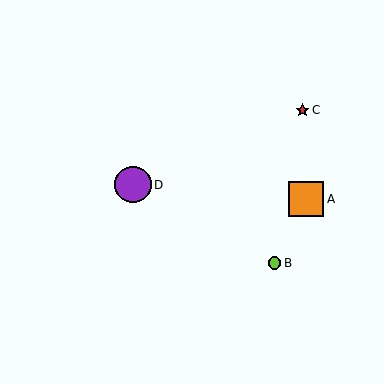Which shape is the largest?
The purple circle (labeled D) is the largest.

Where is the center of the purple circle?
The center of the purple circle is at (133, 185).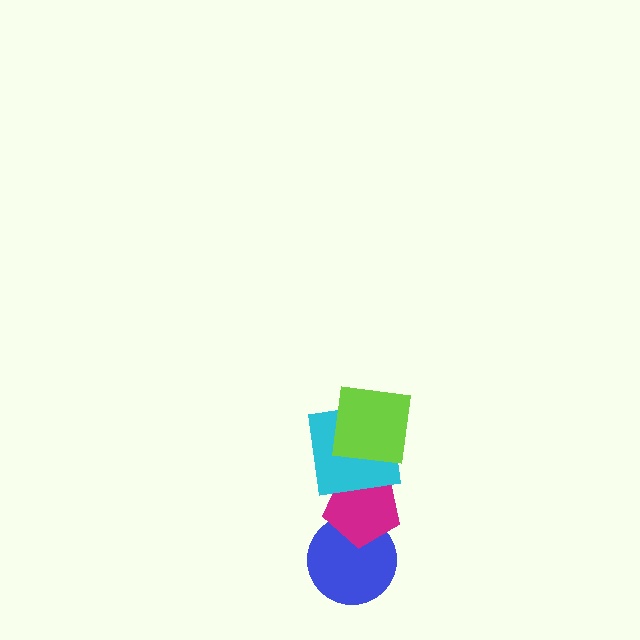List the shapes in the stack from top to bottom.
From top to bottom: the lime square, the cyan square, the magenta pentagon, the blue circle.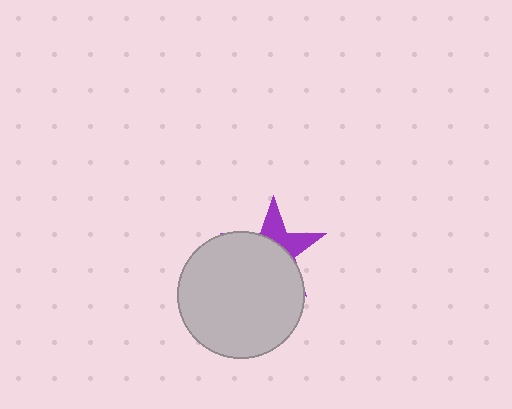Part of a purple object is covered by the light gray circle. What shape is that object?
It is a star.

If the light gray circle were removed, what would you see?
You would see the complete purple star.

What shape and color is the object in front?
The object in front is a light gray circle.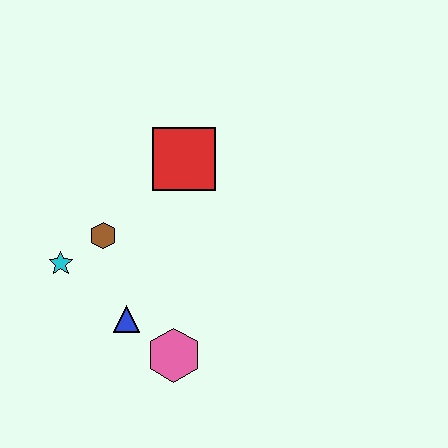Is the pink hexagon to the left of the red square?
Yes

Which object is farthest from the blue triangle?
The red square is farthest from the blue triangle.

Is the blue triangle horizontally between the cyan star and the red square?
Yes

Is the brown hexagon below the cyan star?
No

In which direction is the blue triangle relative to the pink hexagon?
The blue triangle is to the left of the pink hexagon.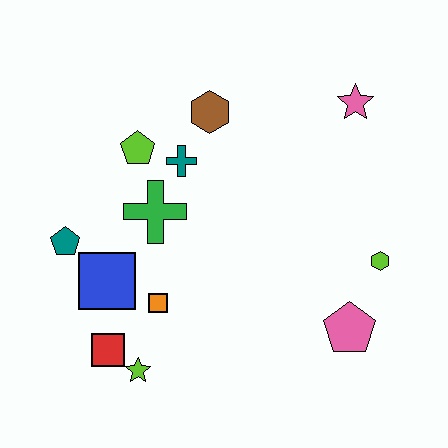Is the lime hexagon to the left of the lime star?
No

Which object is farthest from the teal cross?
The pink pentagon is farthest from the teal cross.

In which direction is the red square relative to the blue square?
The red square is below the blue square.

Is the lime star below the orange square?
Yes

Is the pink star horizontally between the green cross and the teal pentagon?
No